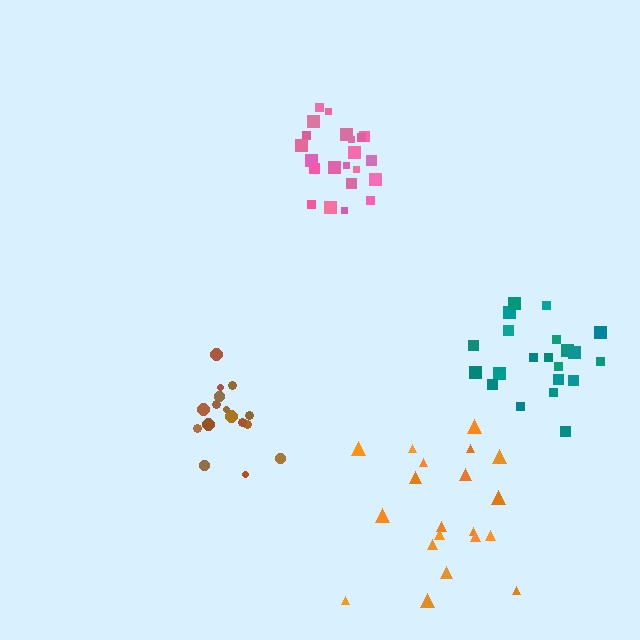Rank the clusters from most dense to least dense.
pink, brown, teal, orange.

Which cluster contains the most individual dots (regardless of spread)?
Pink (23).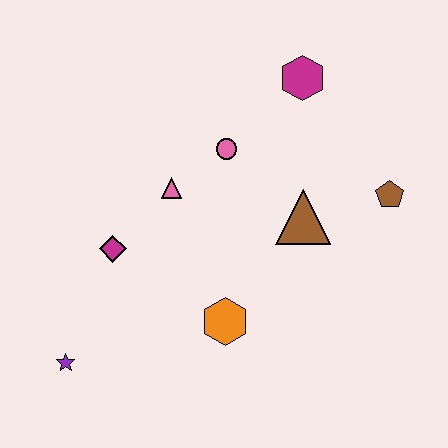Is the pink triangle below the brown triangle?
No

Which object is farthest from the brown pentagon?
The purple star is farthest from the brown pentagon.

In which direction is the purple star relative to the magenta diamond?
The purple star is below the magenta diamond.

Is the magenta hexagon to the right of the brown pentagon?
No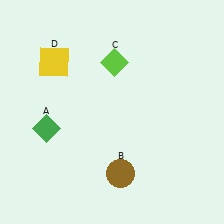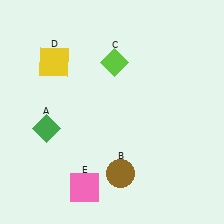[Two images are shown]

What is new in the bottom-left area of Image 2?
A pink square (E) was added in the bottom-left area of Image 2.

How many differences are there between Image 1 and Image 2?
There is 1 difference between the two images.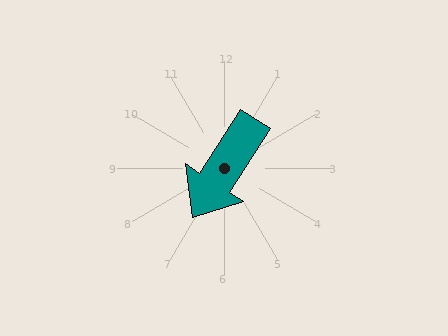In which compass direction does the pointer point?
Southwest.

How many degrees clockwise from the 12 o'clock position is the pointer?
Approximately 213 degrees.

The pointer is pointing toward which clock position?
Roughly 7 o'clock.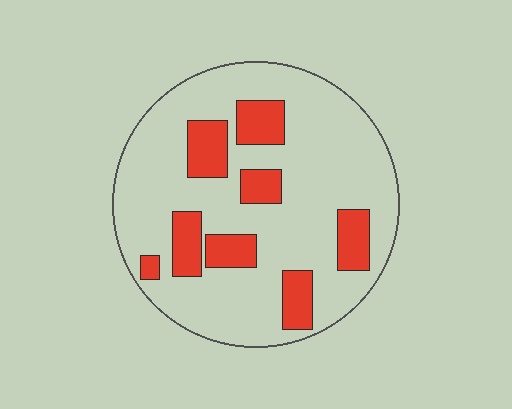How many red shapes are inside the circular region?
8.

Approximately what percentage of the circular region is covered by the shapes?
Approximately 20%.